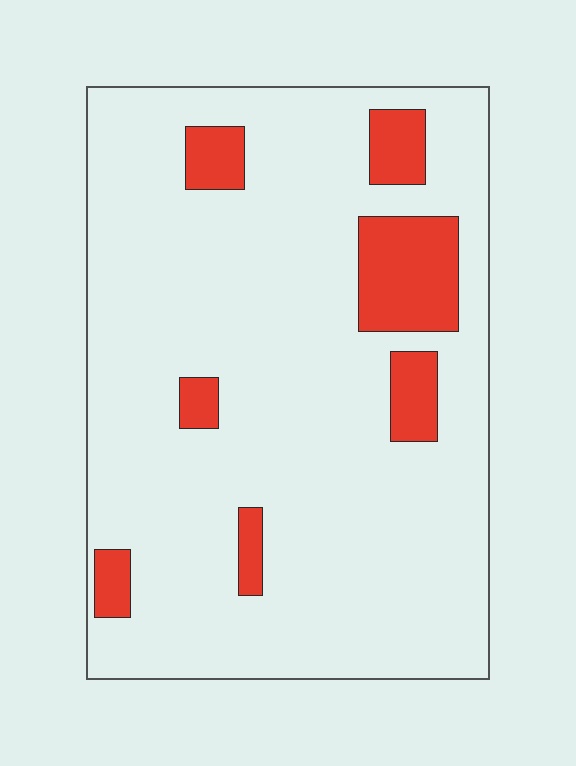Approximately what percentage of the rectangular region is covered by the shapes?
Approximately 15%.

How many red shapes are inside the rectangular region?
7.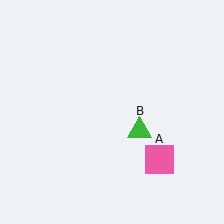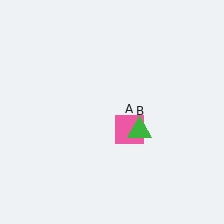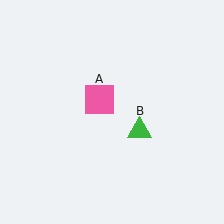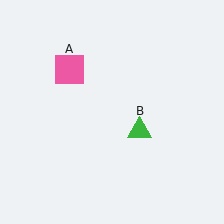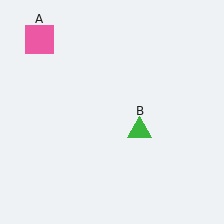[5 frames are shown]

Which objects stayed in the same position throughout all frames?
Green triangle (object B) remained stationary.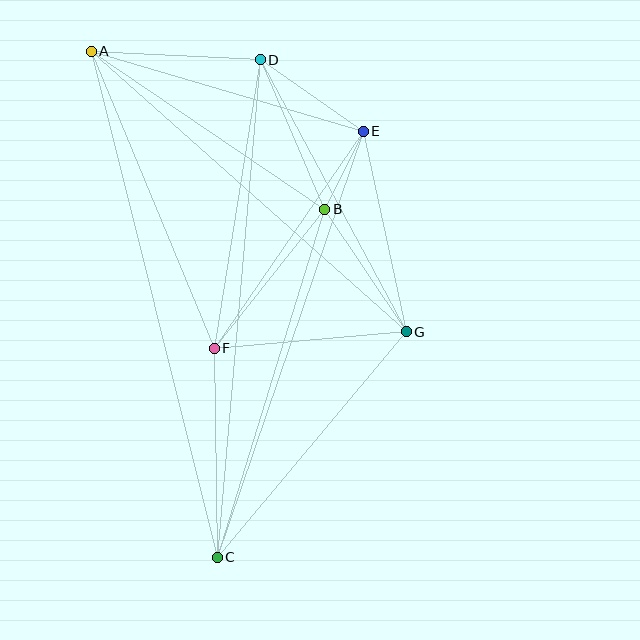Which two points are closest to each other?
Points B and E are closest to each other.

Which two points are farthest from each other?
Points A and C are farthest from each other.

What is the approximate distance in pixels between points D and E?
The distance between D and E is approximately 126 pixels.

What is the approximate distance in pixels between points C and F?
The distance between C and F is approximately 209 pixels.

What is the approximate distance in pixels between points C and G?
The distance between C and G is approximately 294 pixels.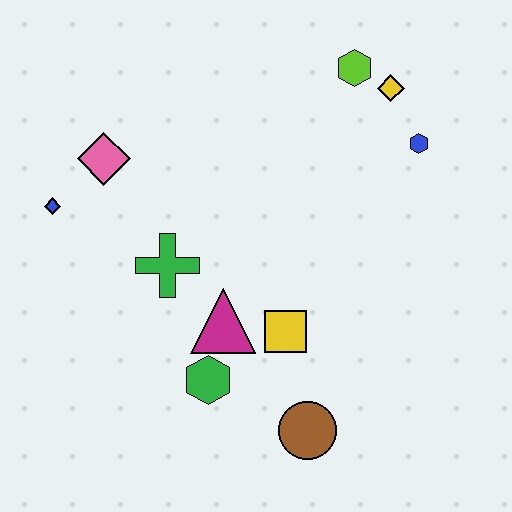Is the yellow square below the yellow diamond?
Yes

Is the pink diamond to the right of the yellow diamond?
No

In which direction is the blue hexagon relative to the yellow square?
The blue hexagon is above the yellow square.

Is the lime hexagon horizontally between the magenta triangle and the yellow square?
No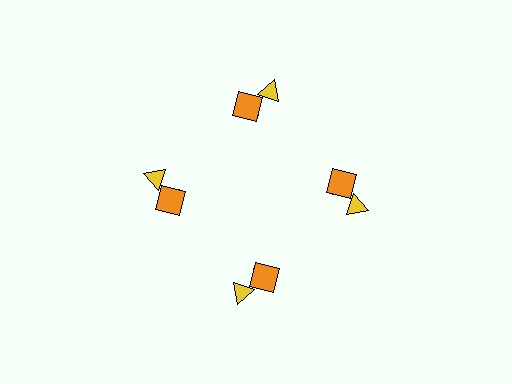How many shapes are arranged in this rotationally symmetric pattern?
There are 12 shapes, arranged in 4 groups of 3.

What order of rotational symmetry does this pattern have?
This pattern has 4-fold rotational symmetry.